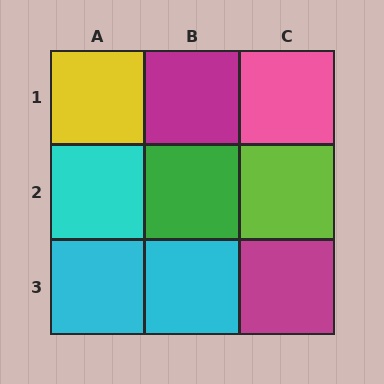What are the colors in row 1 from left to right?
Yellow, magenta, pink.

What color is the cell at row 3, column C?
Magenta.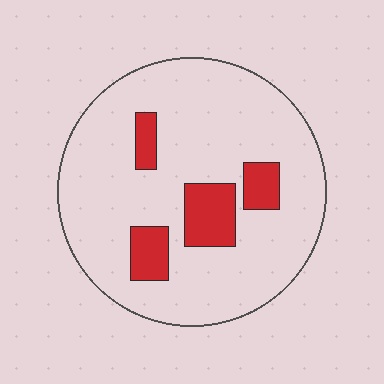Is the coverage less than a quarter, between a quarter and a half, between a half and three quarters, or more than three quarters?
Less than a quarter.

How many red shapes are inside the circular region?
4.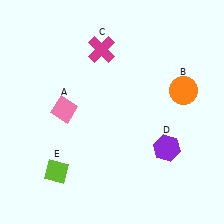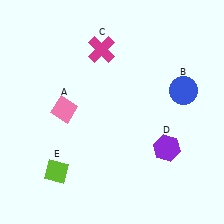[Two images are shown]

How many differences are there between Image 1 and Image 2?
There is 1 difference between the two images.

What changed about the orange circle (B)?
In Image 1, B is orange. In Image 2, it changed to blue.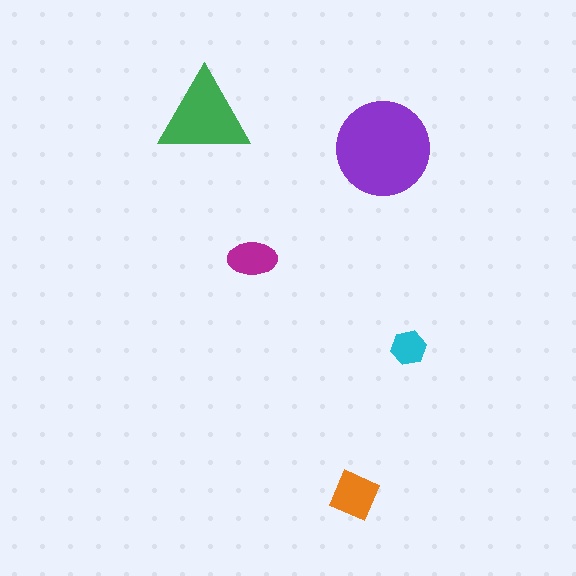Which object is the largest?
The purple circle.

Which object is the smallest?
The cyan hexagon.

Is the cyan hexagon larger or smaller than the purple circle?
Smaller.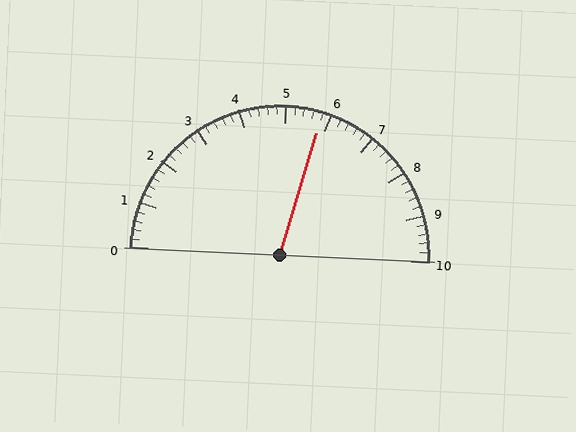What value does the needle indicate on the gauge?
The needle indicates approximately 5.8.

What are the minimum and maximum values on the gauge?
The gauge ranges from 0 to 10.